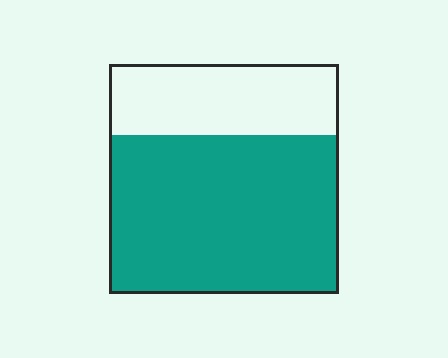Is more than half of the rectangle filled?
Yes.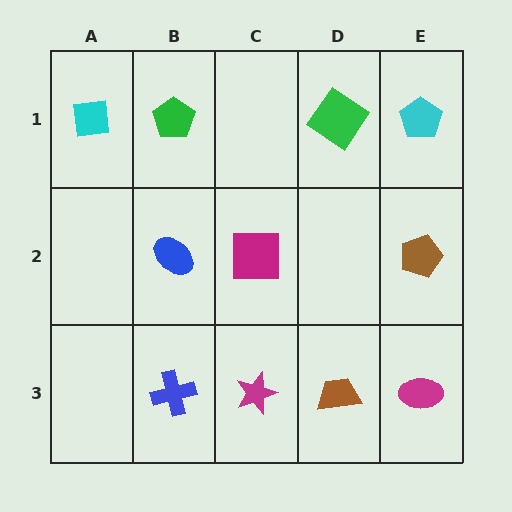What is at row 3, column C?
A magenta star.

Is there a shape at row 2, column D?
No, that cell is empty.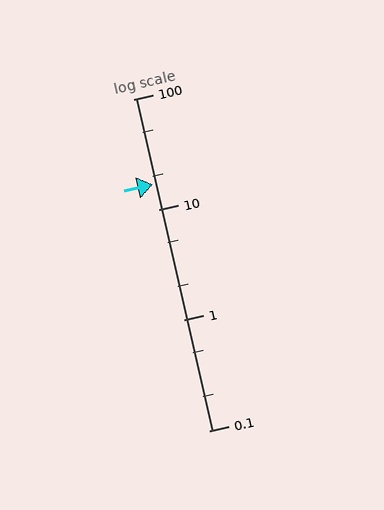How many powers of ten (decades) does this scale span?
The scale spans 3 decades, from 0.1 to 100.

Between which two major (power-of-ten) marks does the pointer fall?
The pointer is between 10 and 100.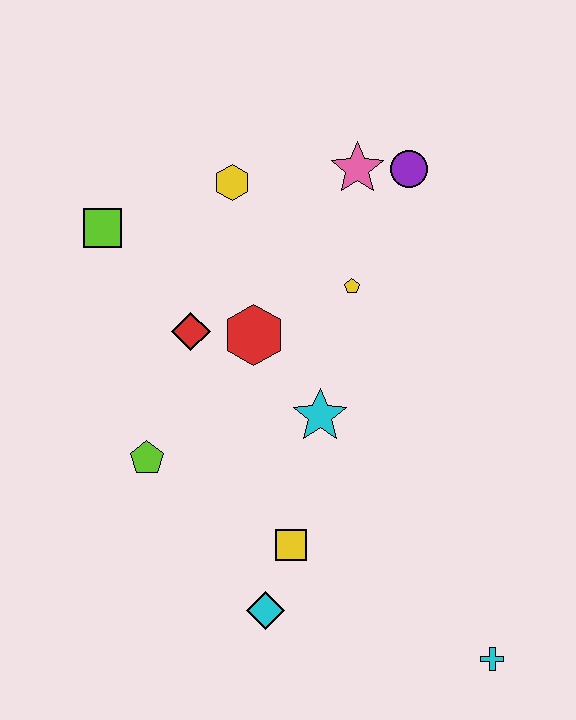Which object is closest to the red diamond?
The red hexagon is closest to the red diamond.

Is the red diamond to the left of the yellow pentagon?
Yes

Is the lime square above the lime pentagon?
Yes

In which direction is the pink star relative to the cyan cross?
The pink star is above the cyan cross.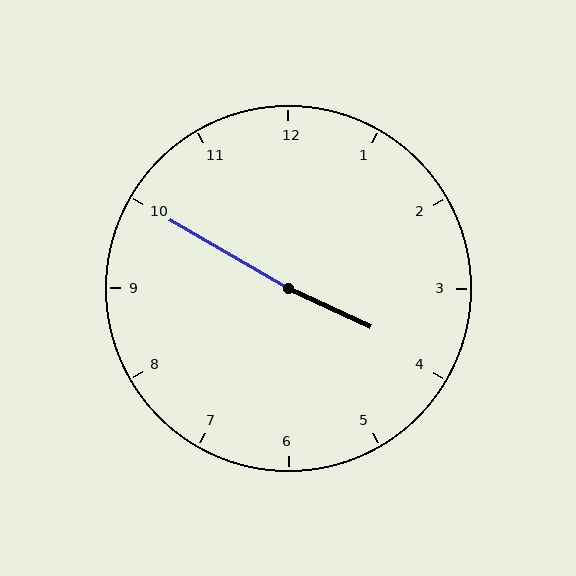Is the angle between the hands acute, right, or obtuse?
It is obtuse.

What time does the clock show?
3:50.